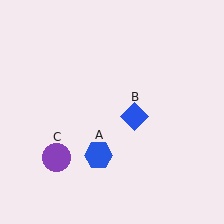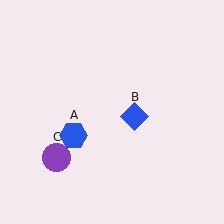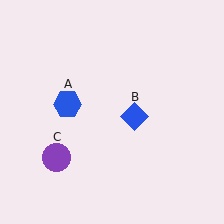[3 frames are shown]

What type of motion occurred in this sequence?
The blue hexagon (object A) rotated clockwise around the center of the scene.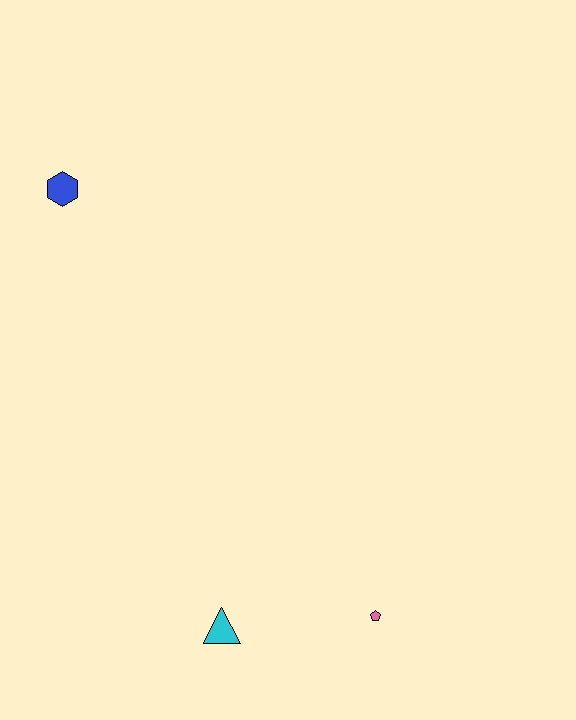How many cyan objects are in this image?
There is 1 cyan object.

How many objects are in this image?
There are 3 objects.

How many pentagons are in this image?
There is 1 pentagon.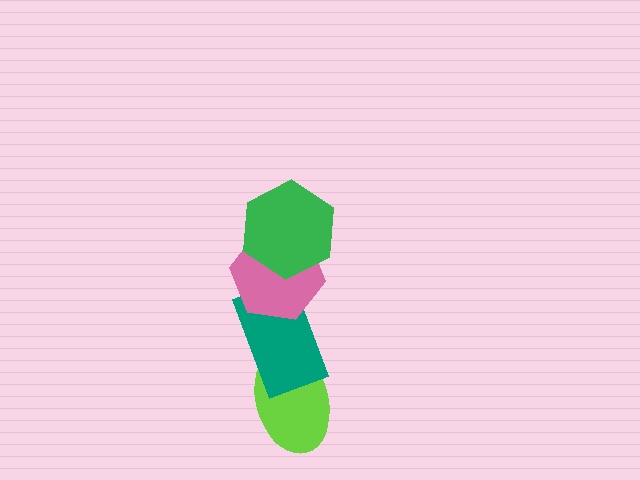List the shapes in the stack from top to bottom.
From top to bottom: the green hexagon, the pink hexagon, the teal rectangle, the lime ellipse.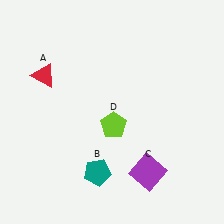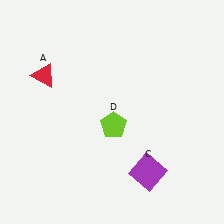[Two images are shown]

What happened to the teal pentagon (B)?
The teal pentagon (B) was removed in Image 2. It was in the bottom-left area of Image 1.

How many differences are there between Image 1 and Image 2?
There is 1 difference between the two images.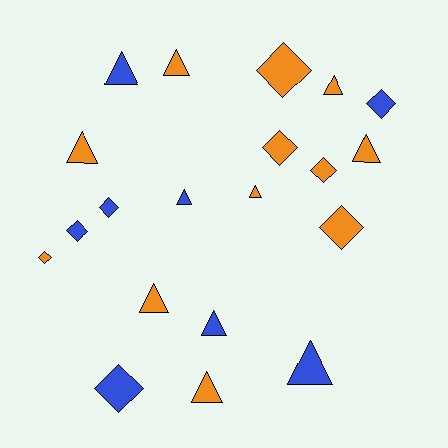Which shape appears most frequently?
Triangle, with 11 objects.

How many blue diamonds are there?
There are 4 blue diamonds.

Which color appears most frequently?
Orange, with 12 objects.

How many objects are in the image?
There are 20 objects.